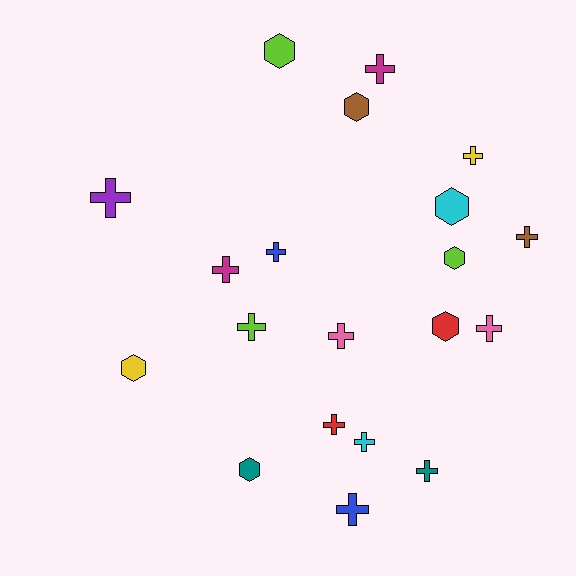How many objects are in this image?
There are 20 objects.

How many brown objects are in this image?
There are 2 brown objects.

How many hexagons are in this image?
There are 7 hexagons.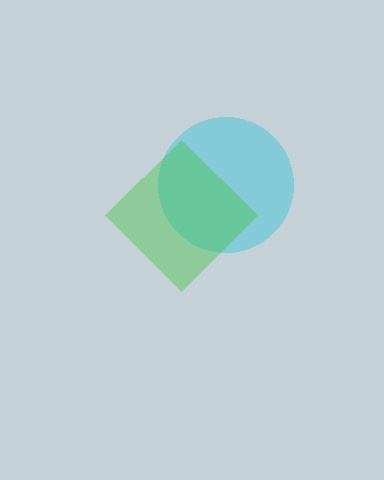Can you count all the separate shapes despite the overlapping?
Yes, there are 2 separate shapes.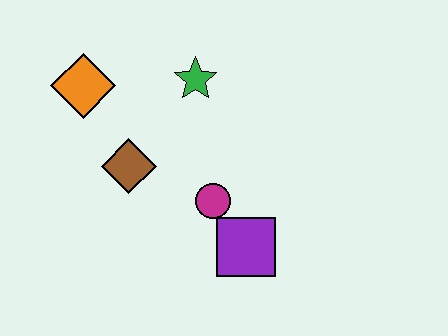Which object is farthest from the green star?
The purple square is farthest from the green star.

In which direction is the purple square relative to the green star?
The purple square is below the green star.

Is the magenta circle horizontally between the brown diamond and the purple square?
Yes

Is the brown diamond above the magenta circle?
Yes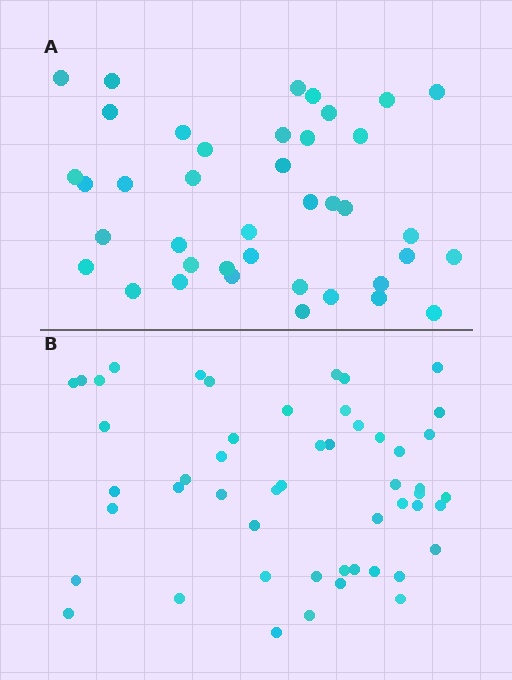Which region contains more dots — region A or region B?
Region B (the bottom region) has more dots.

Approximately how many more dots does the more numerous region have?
Region B has roughly 12 or so more dots than region A.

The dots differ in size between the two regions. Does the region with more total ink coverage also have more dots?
No. Region A has more total ink coverage because its dots are larger, but region B actually contains more individual dots. Total area can be misleading — the number of items is what matters here.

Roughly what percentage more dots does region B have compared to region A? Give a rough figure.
About 30% more.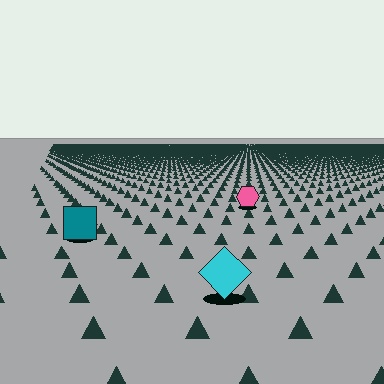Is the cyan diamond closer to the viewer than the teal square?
Yes. The cyan diamond is closer — you can tell from the texture gradient: the ground texture is coarser near it.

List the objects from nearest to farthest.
From nearest to farthest: the cyan diamond, the teal square, the pink hexagon.